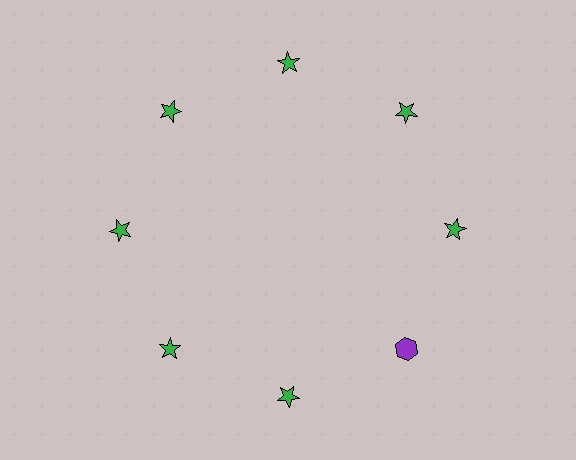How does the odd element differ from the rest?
It differs in both color (purple instead of green) and shape (hexagon instead of star).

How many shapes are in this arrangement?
There are 8 shapes arranged in a ring pattern.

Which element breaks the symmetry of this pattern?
The purple hexagon at roughly the 4 o'clock position breaks the symmetry. All other shapes are green stars.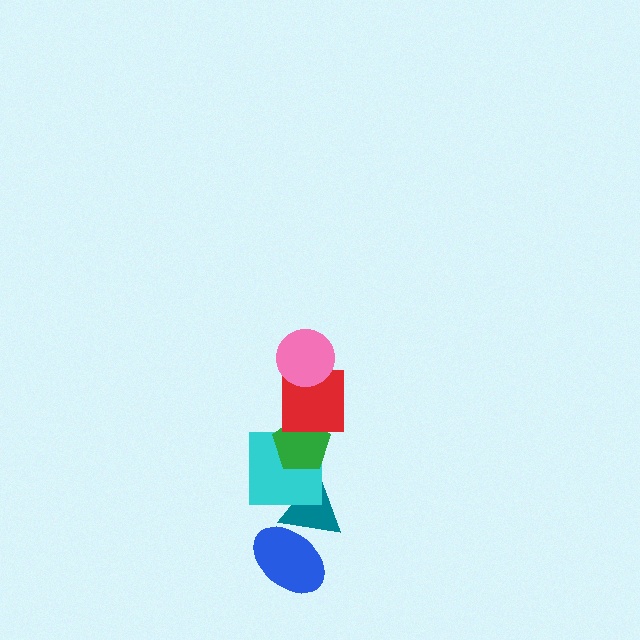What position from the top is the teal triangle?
The teal triangle is 5th from the top.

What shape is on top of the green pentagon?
The red square is on top of the green pentagon.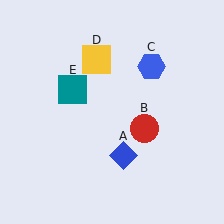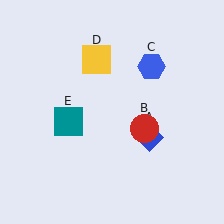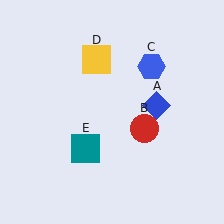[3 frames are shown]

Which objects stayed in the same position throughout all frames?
Red circle (object B) and blue hexagon (object C) and yellow square (object D) remained stationary.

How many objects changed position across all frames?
2 objects changed position: blue diamond (object A), teal square (object E).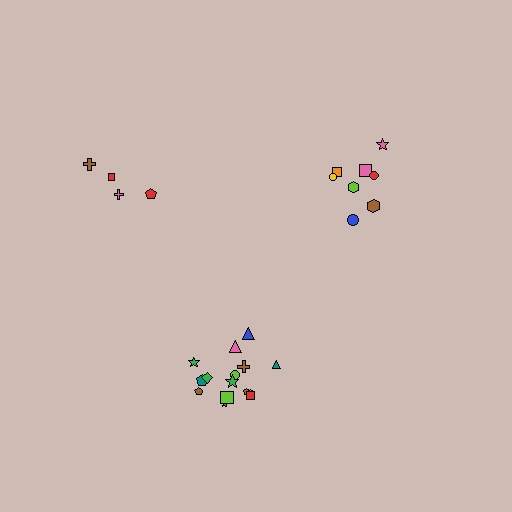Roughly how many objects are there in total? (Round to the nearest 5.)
Roughly 25 objects in total.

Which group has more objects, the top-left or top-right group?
The top-right group.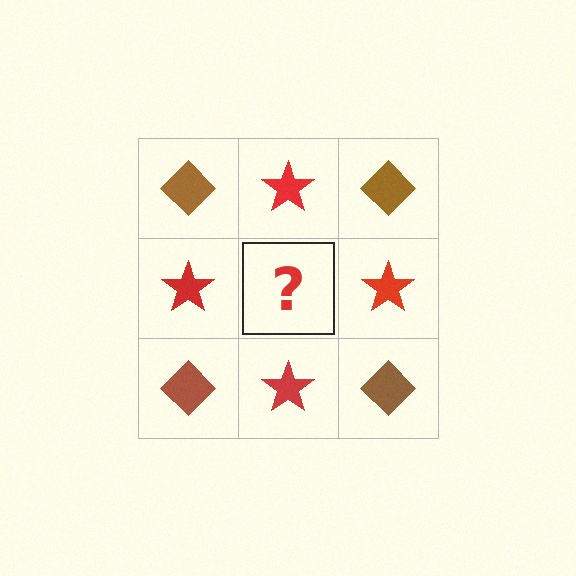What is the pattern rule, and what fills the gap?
The rule is that it alternates brown diamond and red star in a checkerboard pattern. The gap should be filled with a brown diamond.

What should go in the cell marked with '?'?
The missing cell should contain a brown diamond.